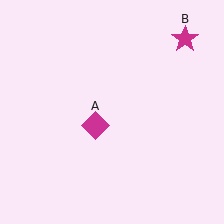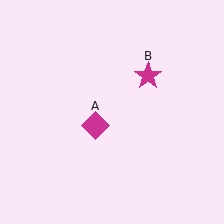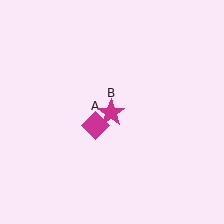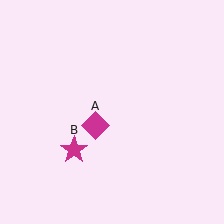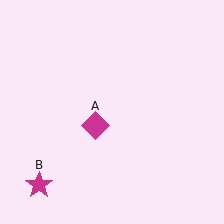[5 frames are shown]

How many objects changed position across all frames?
1 object changed position: magenta star (object B).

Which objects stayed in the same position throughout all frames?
Magenta diamond (object A) remained stationary.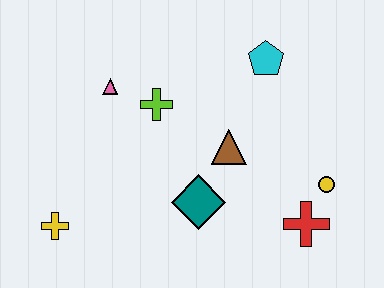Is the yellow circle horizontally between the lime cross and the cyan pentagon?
No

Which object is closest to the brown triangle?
The teal diamond is closest to the brown triangle.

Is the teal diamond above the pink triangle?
No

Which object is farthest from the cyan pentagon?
The yellow cross is farthest from the cyan pentagon.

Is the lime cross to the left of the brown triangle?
Yes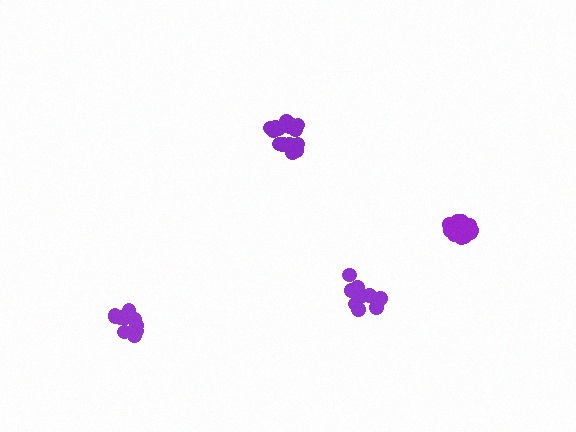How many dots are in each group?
Group 1: 14 dots, Group 2: 10 dots, Group 3: 16 dots, Group 4: 10 dots (50 total).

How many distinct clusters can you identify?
There are 4 distinct clusters.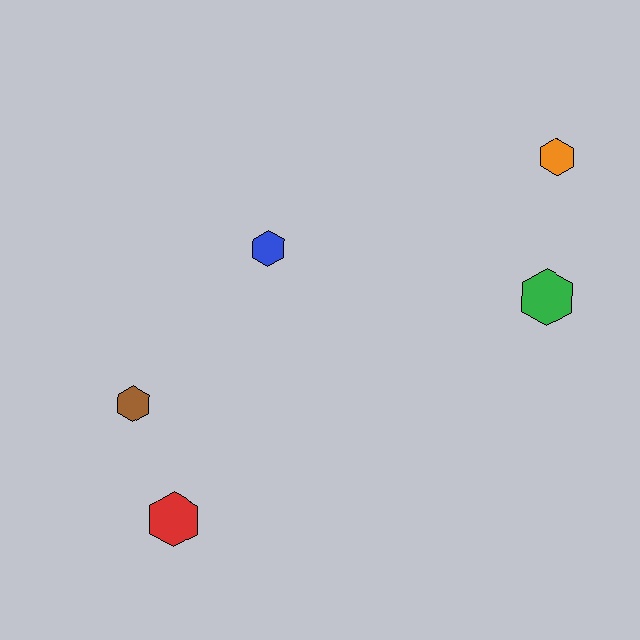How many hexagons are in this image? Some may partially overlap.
There are 5 hexagons.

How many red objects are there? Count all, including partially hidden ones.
There is 1 red object.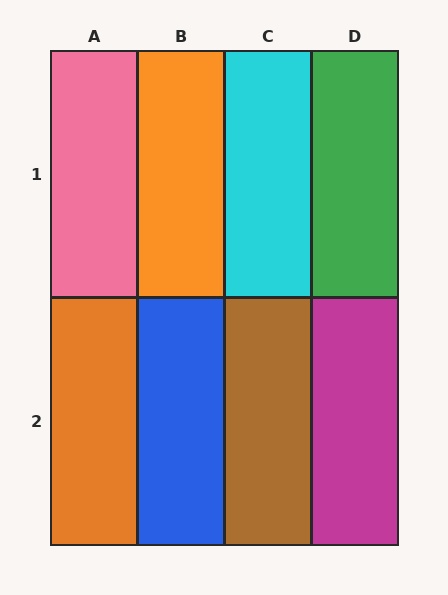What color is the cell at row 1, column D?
Green.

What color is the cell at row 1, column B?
Orange.